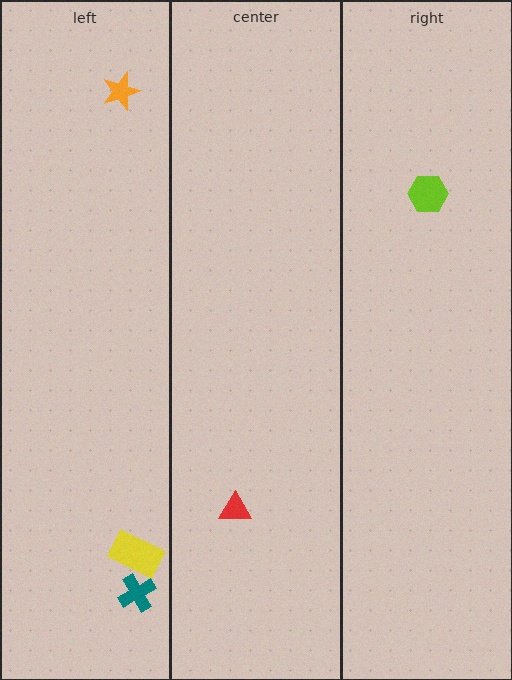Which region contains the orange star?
The left region.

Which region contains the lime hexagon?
The right region.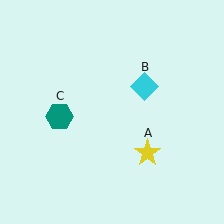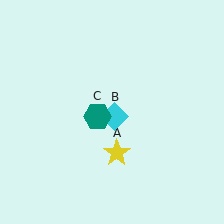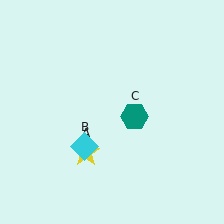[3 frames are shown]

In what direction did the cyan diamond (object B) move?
The cyan diamond (object B) moved down and to the left.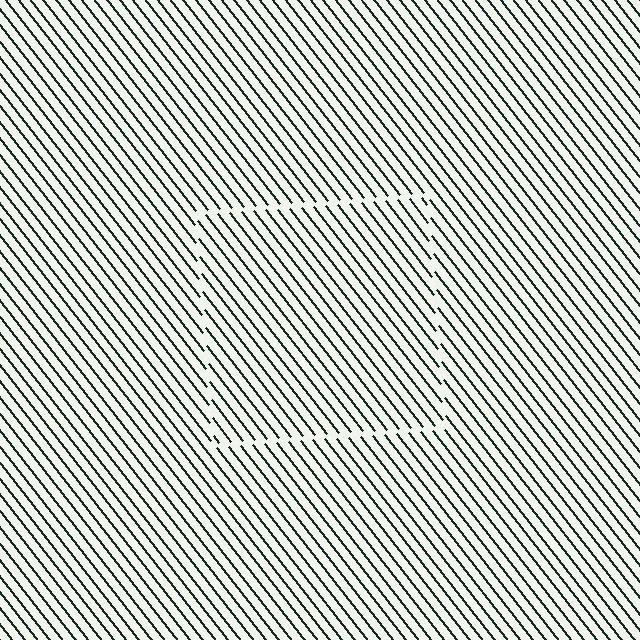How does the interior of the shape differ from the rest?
The interior of the shape contains the same grating, shifted by half a period — the contour is defined by the phase discontinuity where line-ends from the inner and outer gratings abut.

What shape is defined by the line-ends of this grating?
An illusory square. The interior of the shape contains the same grating, shifted by half a period — the contour is defined by the phase discontinuity where line-ends from the inner and outer gratings abut.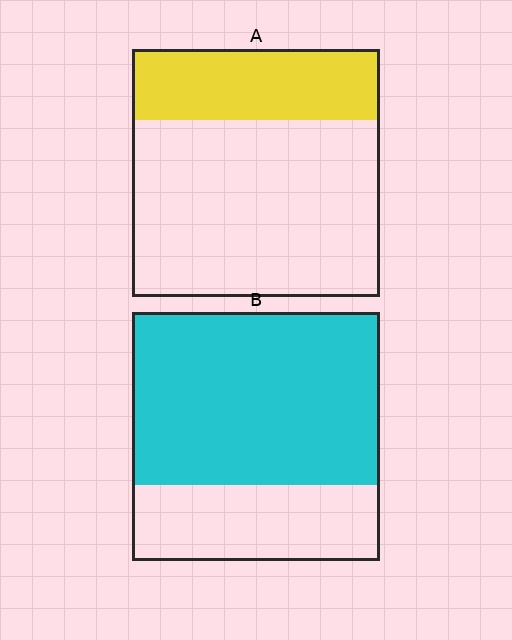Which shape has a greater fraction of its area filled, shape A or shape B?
Shape B.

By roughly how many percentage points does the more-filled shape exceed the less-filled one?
By roughly 40 percentage points (B over A).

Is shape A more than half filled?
No.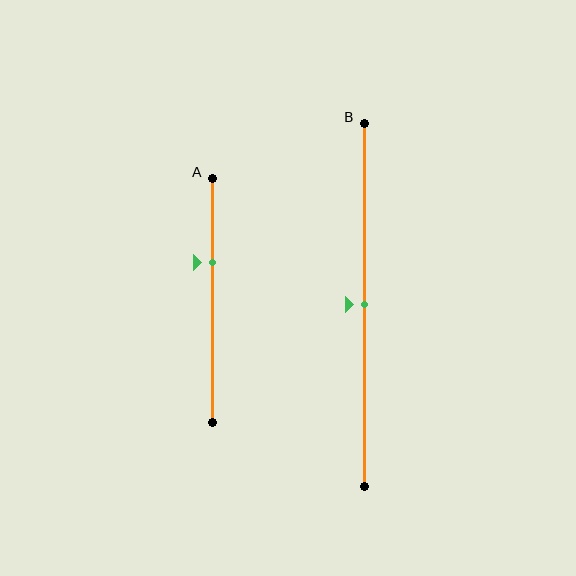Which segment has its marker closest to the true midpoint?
Segment B has its marker closest to the true midpoint.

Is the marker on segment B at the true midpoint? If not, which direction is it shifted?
Yes, the marker on segment B is at the true midpoint.